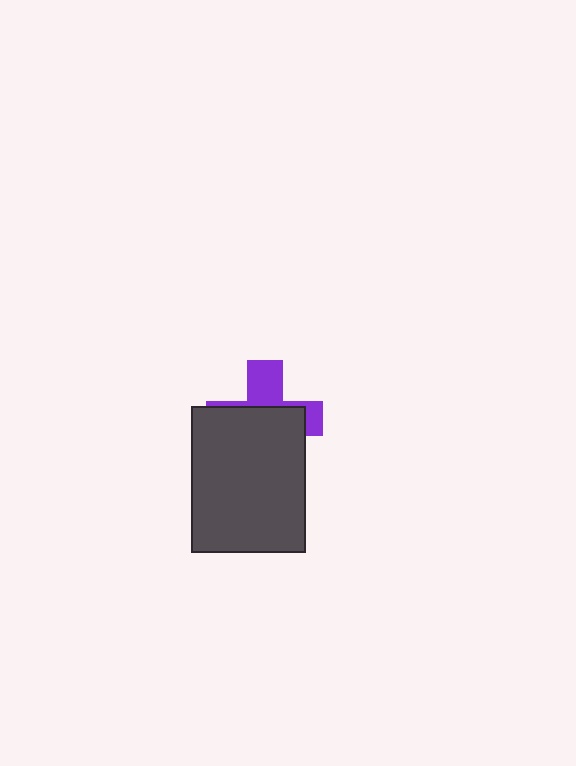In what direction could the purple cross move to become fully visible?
The purple cross could move up. That would shift it out from behind the dark gray rectangle entirely.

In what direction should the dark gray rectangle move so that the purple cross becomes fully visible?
The dark gray rectangle should move down. That is the shortest direction to clear the overlap and leave the purple cross fully visible.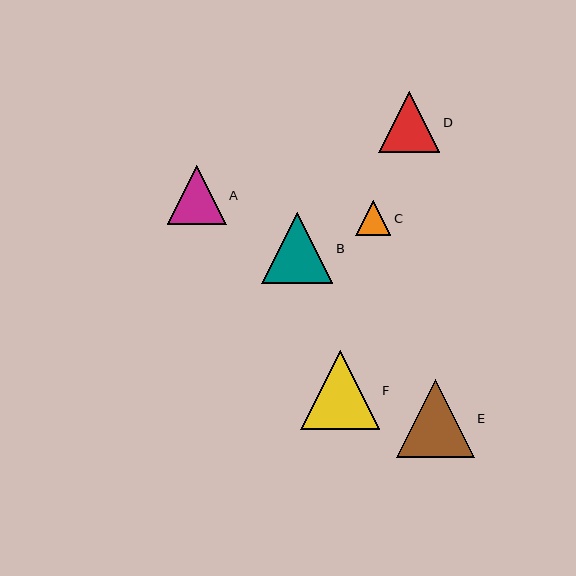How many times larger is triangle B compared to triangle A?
Triangle B is approximately 1.2 times the size of triangle A.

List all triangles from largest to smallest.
From largest to smallest: F, E, B, D, A, C.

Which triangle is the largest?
Triangle F is the largest with a size of approximately 78 pixels.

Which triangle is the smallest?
Triangle C is the smallest with a size of approximately 35 pixels.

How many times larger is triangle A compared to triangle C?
Triangle A is approximately 1.7 times the size of triangle C.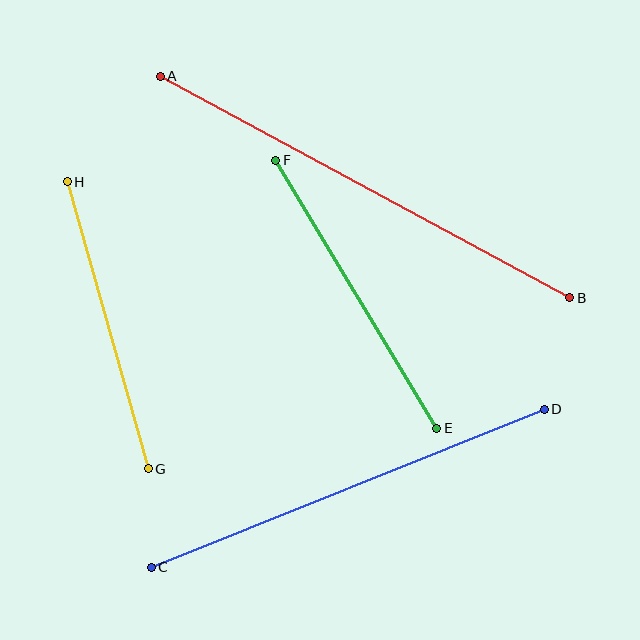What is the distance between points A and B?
The distance is approximately 466 pixels.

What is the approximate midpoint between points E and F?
The midpoint is at approximately (356, 294) pixels.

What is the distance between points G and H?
The distance is approximately 298 pixels.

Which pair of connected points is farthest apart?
Points A and B are farthest apart.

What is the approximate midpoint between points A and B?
The midpoint is at approximately (365, 187) pixels.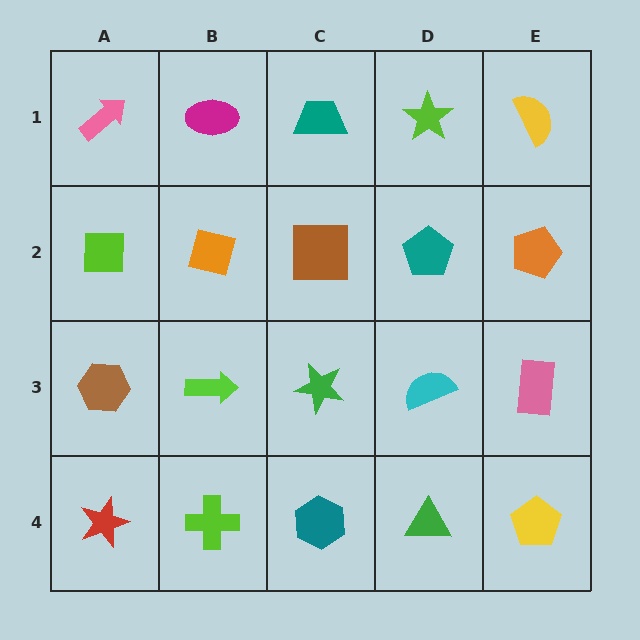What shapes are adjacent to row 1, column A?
A lime square (row 2, column A), a magenta ellipse (row 1, column B).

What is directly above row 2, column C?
A teal trapezoid.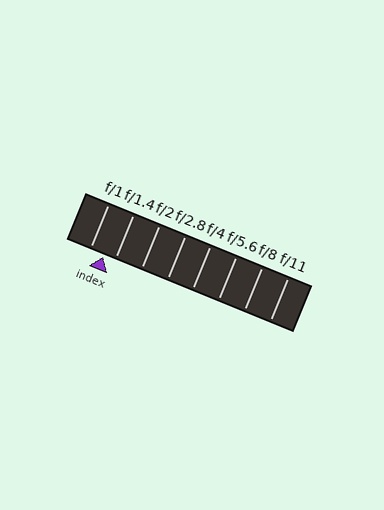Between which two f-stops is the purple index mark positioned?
The index mark is between f/1 and f/1.4.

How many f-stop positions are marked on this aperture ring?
There are 8 f-stop positions marked.